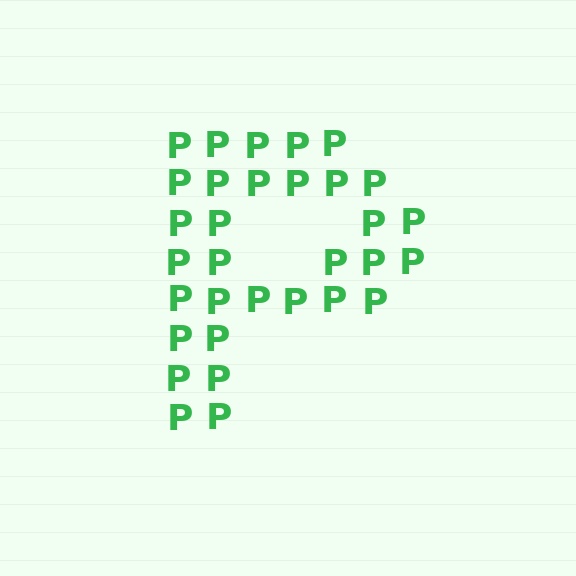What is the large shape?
The large shape is the letter P.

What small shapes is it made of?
It is made of small letter P's.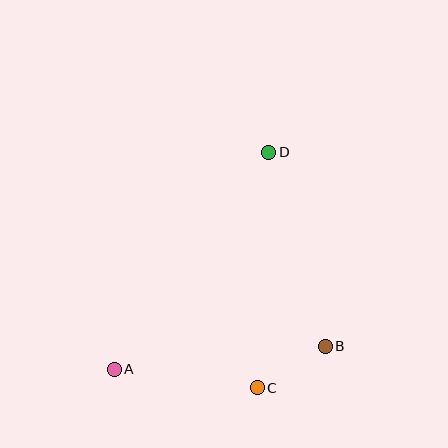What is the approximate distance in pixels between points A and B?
The distance between A and B is approximately 212 pixels.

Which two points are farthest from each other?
Points A and D are farthest from each other.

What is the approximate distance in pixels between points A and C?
The distance between A and C is approximately 144 pixels.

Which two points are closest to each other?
Points B and C are closest to each other.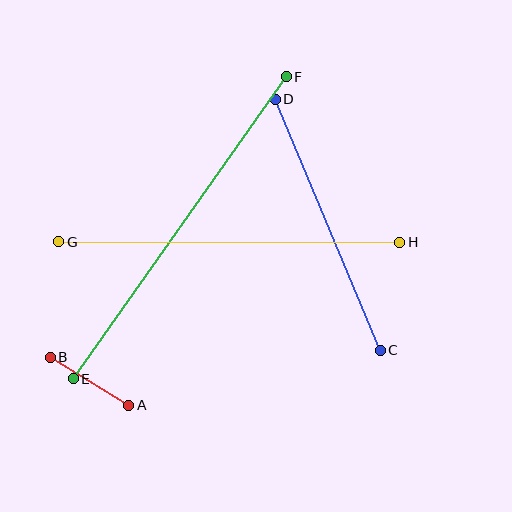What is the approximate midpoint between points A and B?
The midpoint is at approximately (89, 381) pixels.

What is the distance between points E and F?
The distance is approximately 369 pixels.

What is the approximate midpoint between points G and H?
The midpoint is at approximately (229, 242) pixels.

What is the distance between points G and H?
The distance is approximately 341 pixels.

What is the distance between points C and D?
The distance is approximately 272 pixels.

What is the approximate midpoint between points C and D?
The midpoint is at approximately (328, 225) pixels.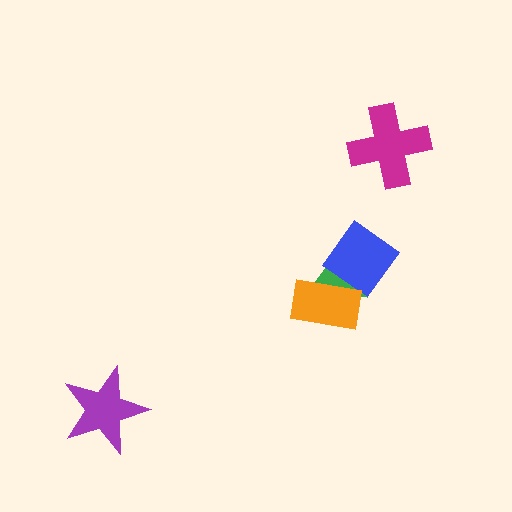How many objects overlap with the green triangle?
2 objects overlap with the green triangle.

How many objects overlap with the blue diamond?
1 object overlaps with the blue diamond.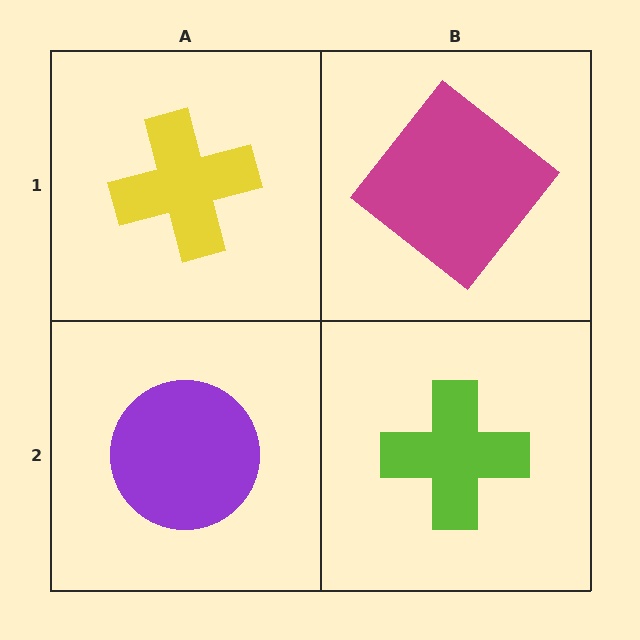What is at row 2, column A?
A purple circle.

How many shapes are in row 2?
2 shapes.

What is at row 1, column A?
A yellow cross.